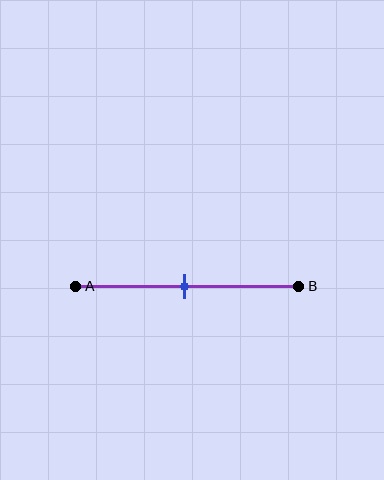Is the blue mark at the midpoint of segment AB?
Yes, the mark is approximately at the midpoint.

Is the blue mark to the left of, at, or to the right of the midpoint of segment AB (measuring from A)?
The blue mark is approximately at the midpoint of segment AB.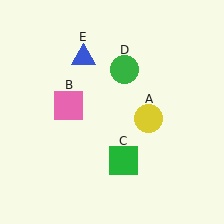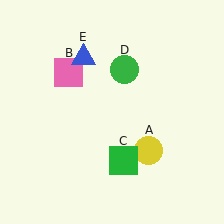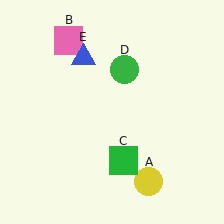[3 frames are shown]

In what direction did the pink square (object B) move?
The pink square (object B) moved up.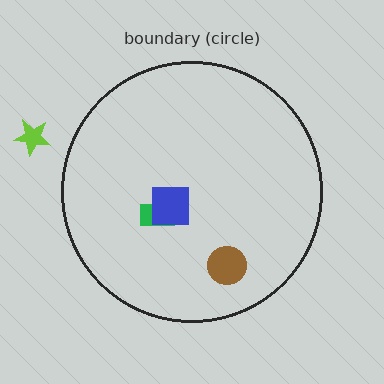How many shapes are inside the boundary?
3 inside, 1 outside.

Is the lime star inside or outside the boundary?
Outside.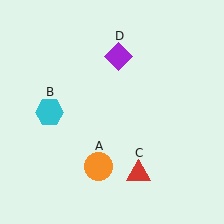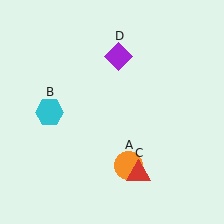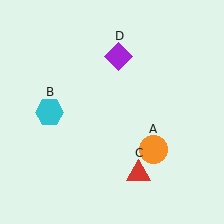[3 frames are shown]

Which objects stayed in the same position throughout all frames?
Cyan hexagon (object B) and red triangle (object C) and purple diamond (object D) remained stationary.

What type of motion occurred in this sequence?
The orange circle (object A) rotated counterclockwise around the center of the scene.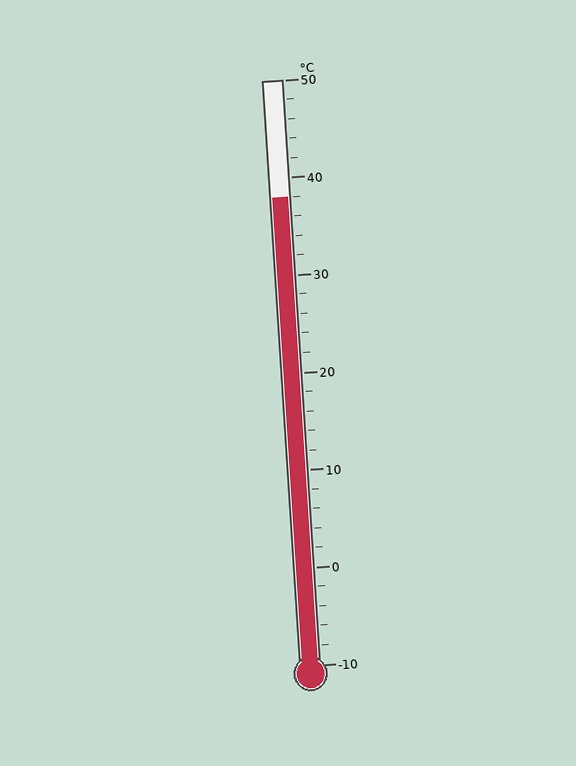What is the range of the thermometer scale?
The thermometer scale ranges from -10°C to 50°C.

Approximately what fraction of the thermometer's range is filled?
The thermometer is filled to approximately 80% of its range.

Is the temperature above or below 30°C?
The temperature is above 30°C.